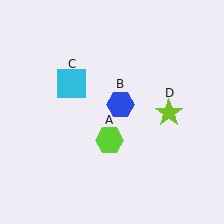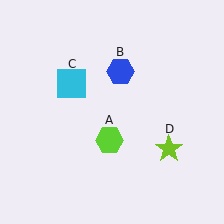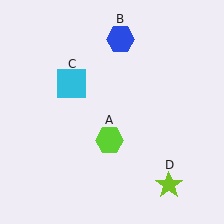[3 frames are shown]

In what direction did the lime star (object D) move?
The lime star (object D) moved down.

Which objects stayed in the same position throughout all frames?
Lime hexagon (object A) and cyan square (object C) remained stationary.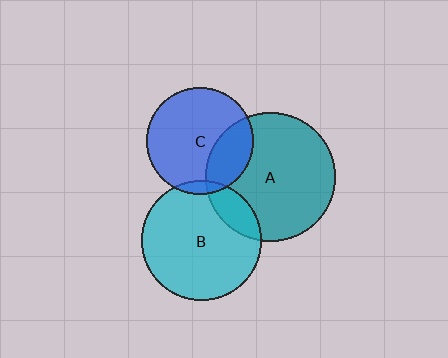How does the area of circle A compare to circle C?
Approximately 1.5 times.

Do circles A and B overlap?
Yes.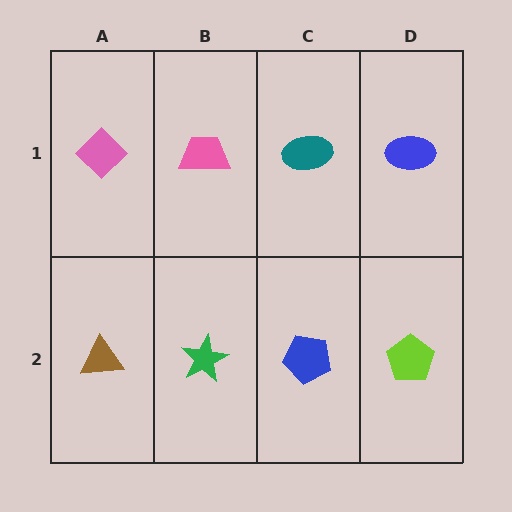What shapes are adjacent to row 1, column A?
A brown triangle (row 2, column A), a pink trapezoid (row 1, column B).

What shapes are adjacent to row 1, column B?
A green star (row 2, column B), a pink diamond (row 1, column A), a teal ellipse (row 1, column C).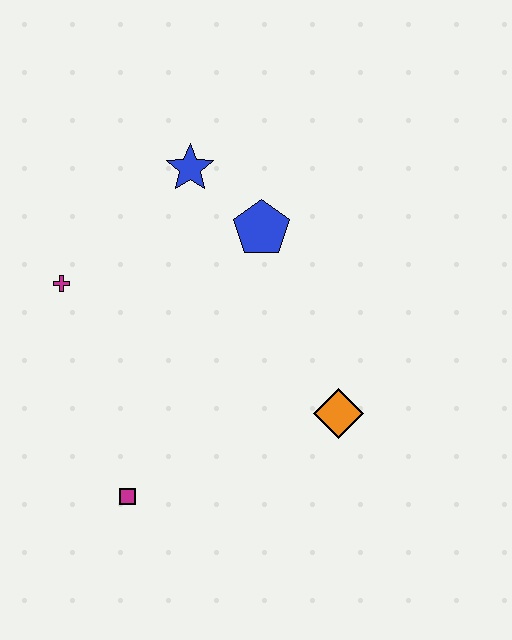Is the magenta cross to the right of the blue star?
No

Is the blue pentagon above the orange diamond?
Yes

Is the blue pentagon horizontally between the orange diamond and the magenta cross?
Yes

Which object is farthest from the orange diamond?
The magenta cross is farthest from the orange diamond.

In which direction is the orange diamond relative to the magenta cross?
The orange diamond is to the right of the magenta cross.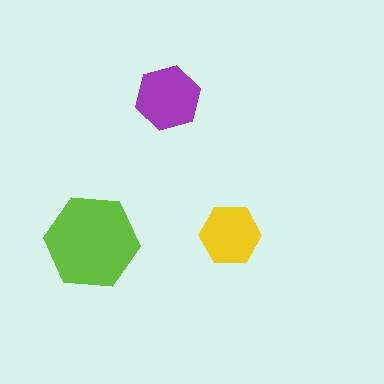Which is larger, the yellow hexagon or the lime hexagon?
The lime one.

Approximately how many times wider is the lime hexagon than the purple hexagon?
About 1.5 times wider.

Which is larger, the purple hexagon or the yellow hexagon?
The purple one.